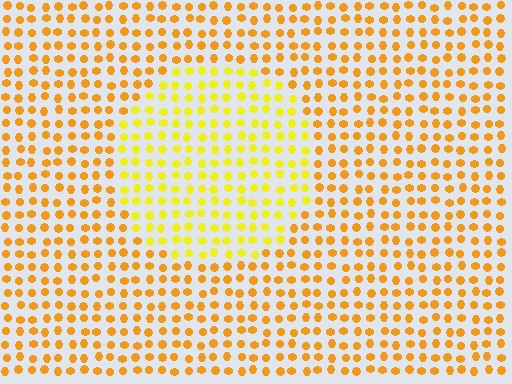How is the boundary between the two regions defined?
The boundary is defined purely by a slight shift in hue (about 25 degrees). Spacing, size, and orientation are identical on both sides.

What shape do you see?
I see a circle.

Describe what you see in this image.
The image is filled with small orange elements in a uniform arrangement. A circle-shaped region is visible where the elements are tinted to a slightly different hue, forming a subtle color boundary.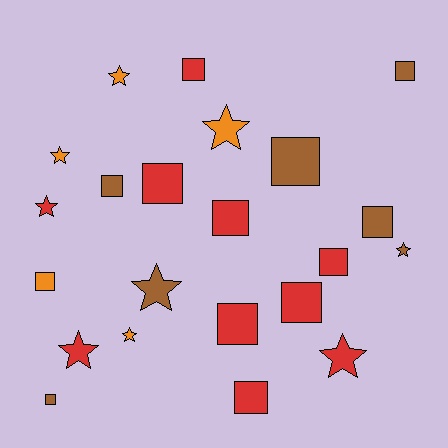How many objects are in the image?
There are 22 objects.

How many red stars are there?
There are 3 red stars.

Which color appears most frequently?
Red, with 10 objects.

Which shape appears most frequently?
Square, with 13 objects.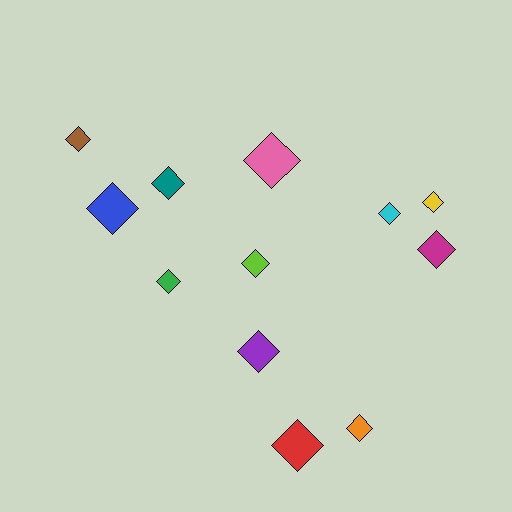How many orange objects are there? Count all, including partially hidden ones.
There is 1 orange object.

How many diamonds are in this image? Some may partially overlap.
There are 12 diamonds.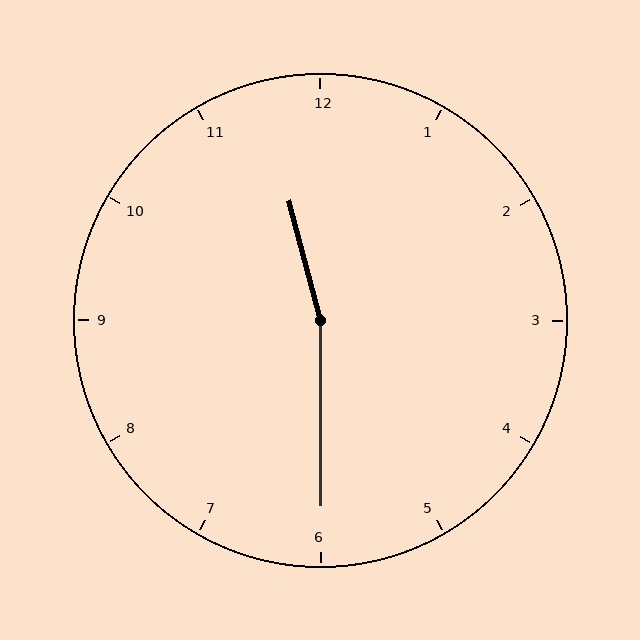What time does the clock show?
11:30.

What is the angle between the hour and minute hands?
Approximately 165 degrees.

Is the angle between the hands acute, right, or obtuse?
It is obtuse.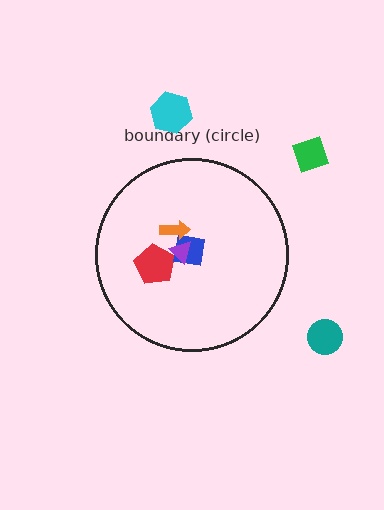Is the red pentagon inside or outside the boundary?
Inside.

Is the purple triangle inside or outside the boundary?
Inside.